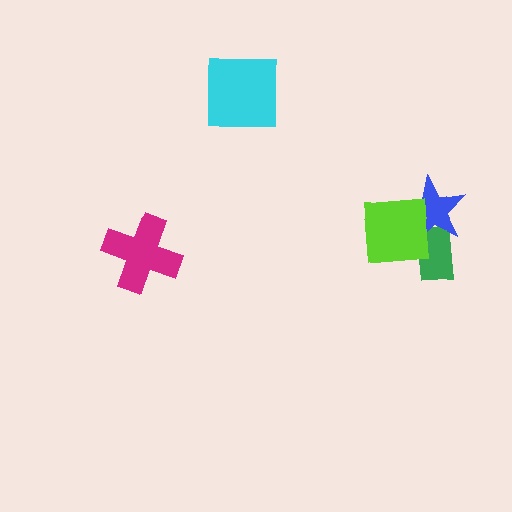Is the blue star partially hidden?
Yes, it is partially covered by another shape.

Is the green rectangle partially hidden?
Yes, it is partially covered by another shape.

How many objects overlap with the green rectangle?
2 objects overlap with the green rectangle.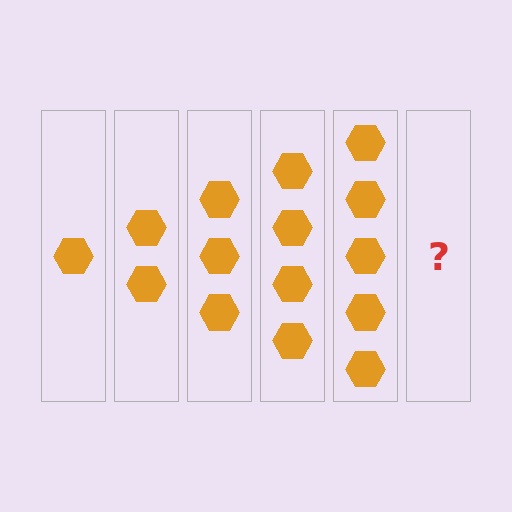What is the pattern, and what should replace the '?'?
The pattern is that each step adds one more hexagon. The '?' should be 6 hexagons.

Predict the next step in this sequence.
The next step is 6 hexagons.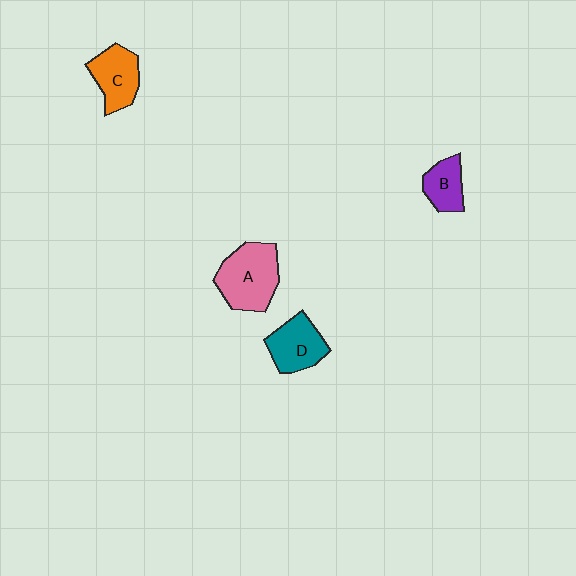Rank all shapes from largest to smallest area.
From largest to smallest: A (pink), D (teal), C (orange), B (purple).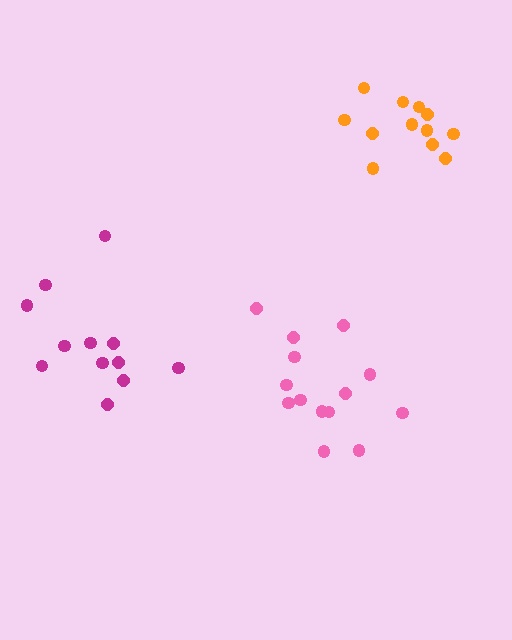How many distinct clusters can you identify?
There are 3 distinct clusters.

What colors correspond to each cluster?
The clusters are colored: pink, orange, magenta.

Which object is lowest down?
The pink cluster is bottommost.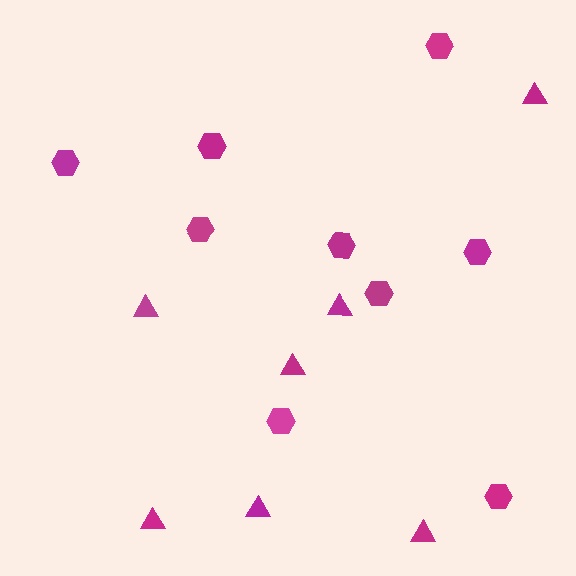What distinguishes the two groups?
There are 2 groups: one group of triangles (7) and one group of hexagons (9).